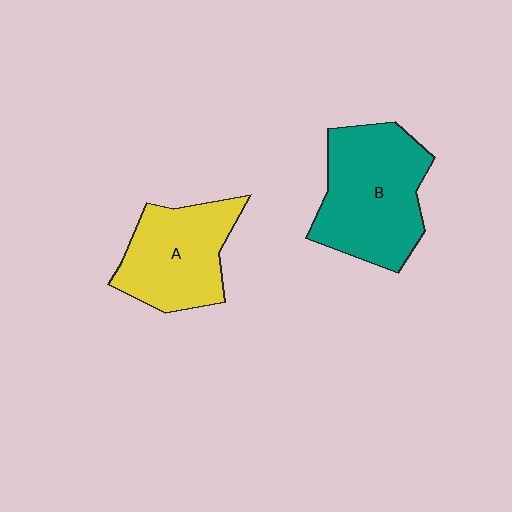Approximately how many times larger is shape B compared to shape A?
Approximately 1.3 times.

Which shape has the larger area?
Shape B (teal).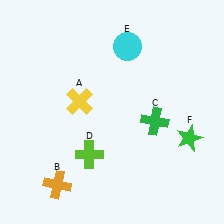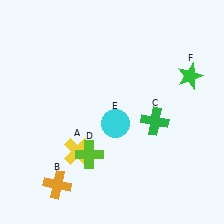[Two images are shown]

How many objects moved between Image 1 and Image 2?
3 objects moved between the two images.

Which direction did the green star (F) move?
The green star (F) moved up.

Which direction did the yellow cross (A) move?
The yellow cross (A) moved down.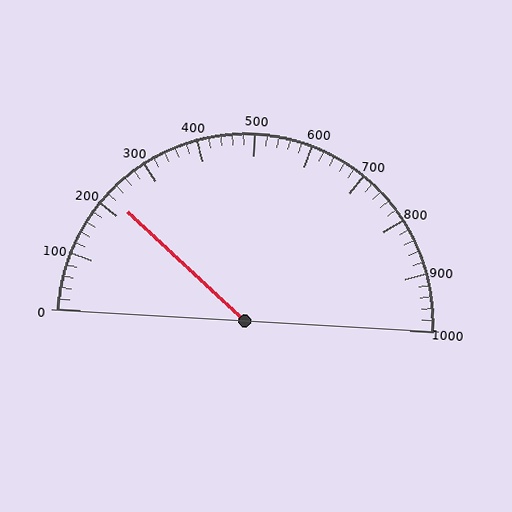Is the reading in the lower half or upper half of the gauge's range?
The reading is in the lower half of the range (0 to 1000).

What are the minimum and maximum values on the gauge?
The gauge ranges from 0 to 1000.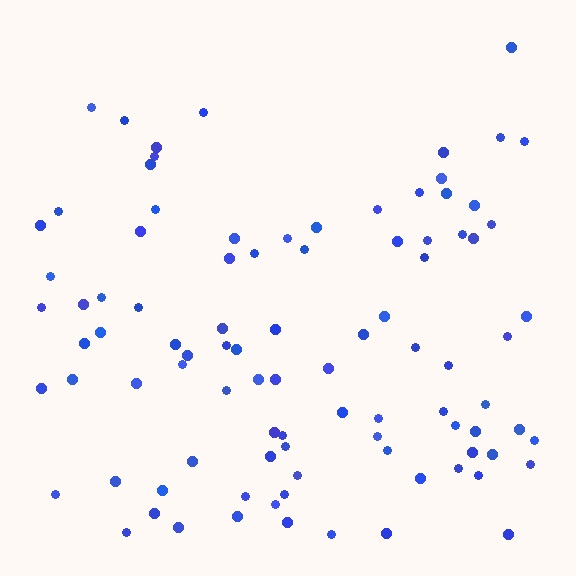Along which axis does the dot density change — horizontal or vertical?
Vertical.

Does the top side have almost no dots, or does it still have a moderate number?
Still a moderate number, just noticeably fewer than the bottom.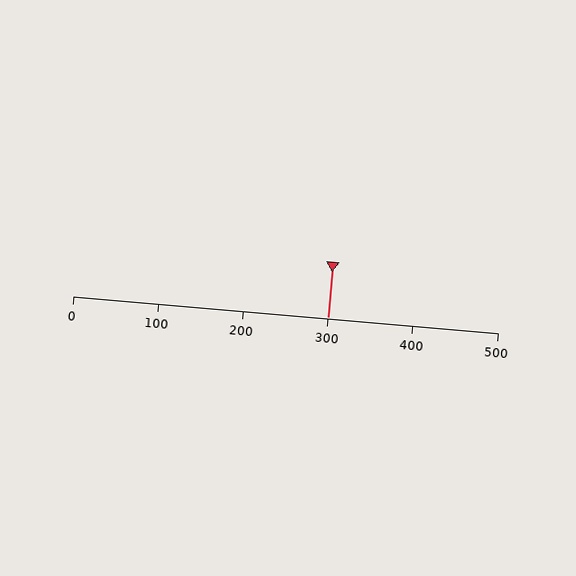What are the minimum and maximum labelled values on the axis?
The axis runs from 0 to 500.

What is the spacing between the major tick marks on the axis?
The major ticks are spaced 100 apart.